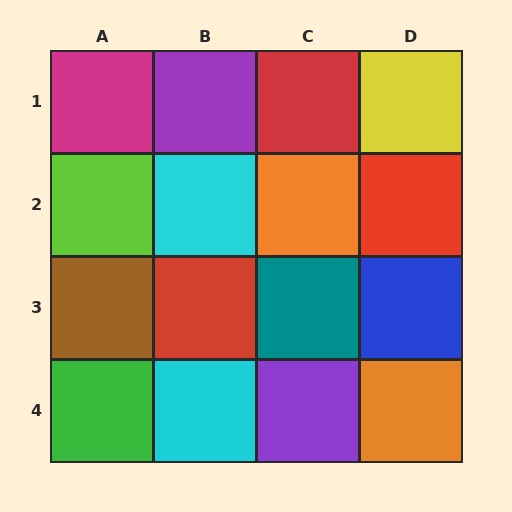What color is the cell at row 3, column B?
Red.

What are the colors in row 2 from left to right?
Lime, cyan, orange, red.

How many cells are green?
1 cell is green.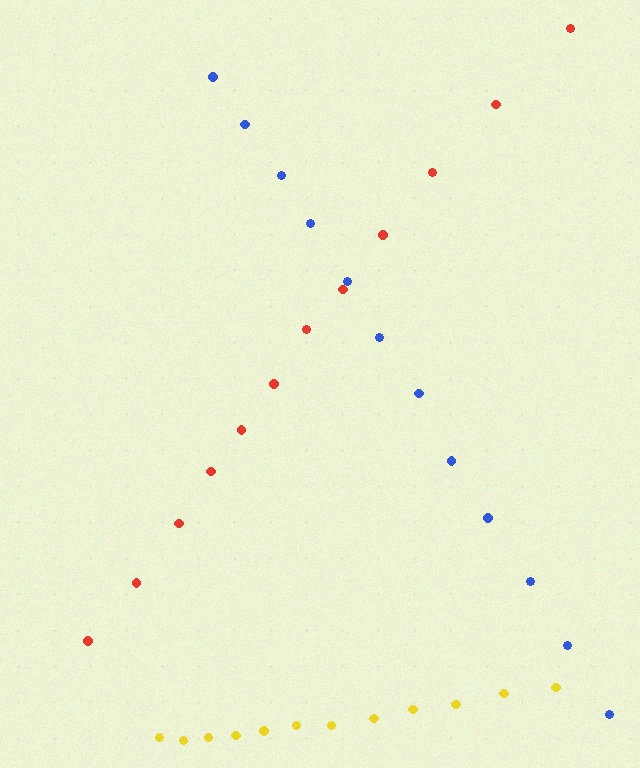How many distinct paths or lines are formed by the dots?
There are 3 distinct paths.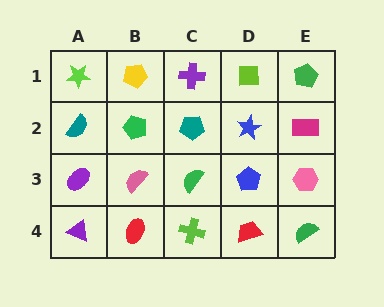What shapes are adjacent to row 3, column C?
A teal pentagon (row 2, column C), a lime cross (row 4, column C), a pink semicircle (row 3, column B), a blue pentagon (row 3, column D).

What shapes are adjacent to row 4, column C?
A green semicircle (row 3, column C), a red ellipse (row 4, column B), a red trapezoid (row 4, column D).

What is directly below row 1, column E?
A magenta rectangle.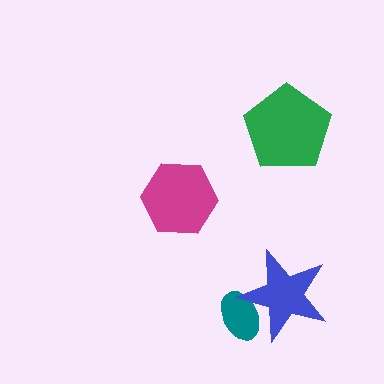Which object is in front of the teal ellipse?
The blue star is in front of the teal ellipse.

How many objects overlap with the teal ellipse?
1 object overlaps with the teal ellipse.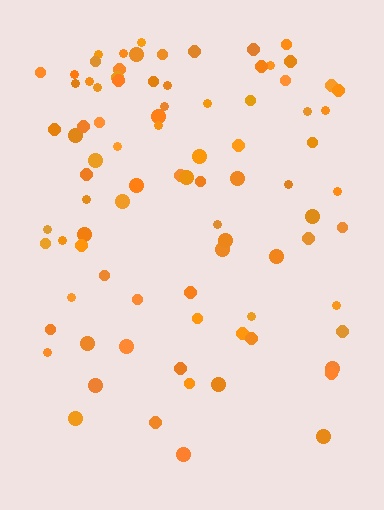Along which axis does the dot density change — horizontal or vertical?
Vertical.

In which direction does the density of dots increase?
From bottom to top, with the top side densest.